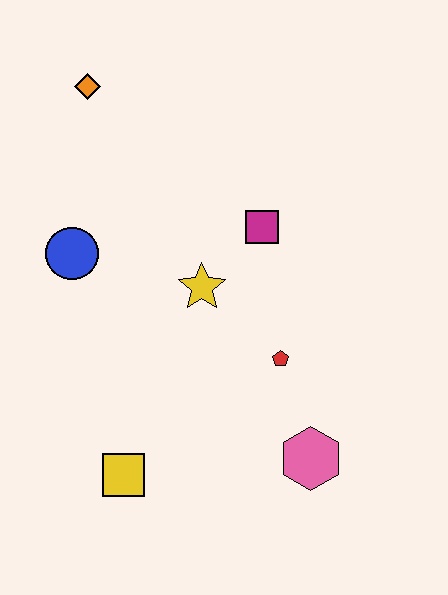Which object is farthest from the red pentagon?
The orange diamond is farthest from the red pentagon.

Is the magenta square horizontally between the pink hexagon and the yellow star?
Yes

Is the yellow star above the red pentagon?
Yes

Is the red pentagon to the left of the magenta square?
No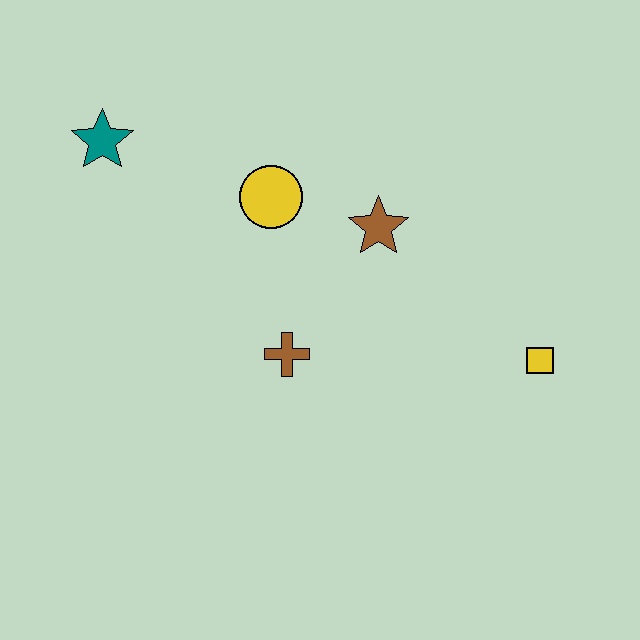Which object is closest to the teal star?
The yellow circle is closest to the teal star.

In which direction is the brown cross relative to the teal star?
The brown cross is below the teal star.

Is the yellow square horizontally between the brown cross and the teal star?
No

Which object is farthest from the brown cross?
The teal star is farthest from the brown cross.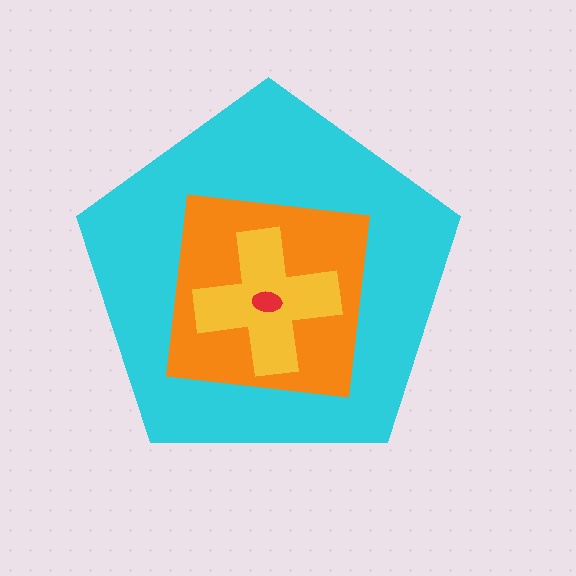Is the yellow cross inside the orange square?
Yes.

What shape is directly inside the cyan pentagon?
The orange square.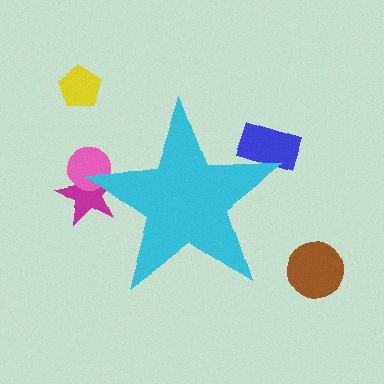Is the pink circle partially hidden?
Yes, the pink circle is partially hidden behind the cyan star.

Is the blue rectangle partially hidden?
Yes, the blue rectangle is partially hidden behind the cyan star.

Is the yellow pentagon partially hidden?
No, the yellow pentagon is fully visible.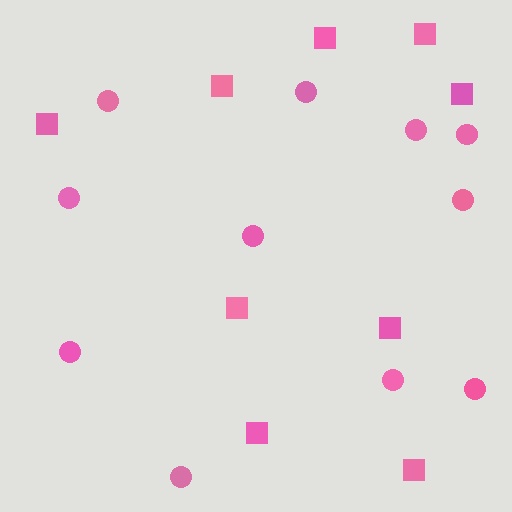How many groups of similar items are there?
There are 2 groups: one group of circles (11) and one group of squares (9).